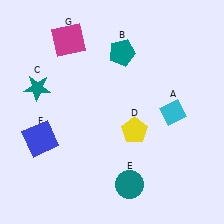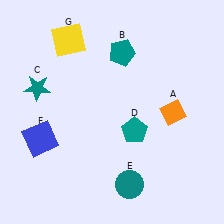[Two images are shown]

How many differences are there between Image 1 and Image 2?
There are 3 differences between the two images.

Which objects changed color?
A changed from cyan to orange. D changed from yellow to teal. G changed from magenta to yellow.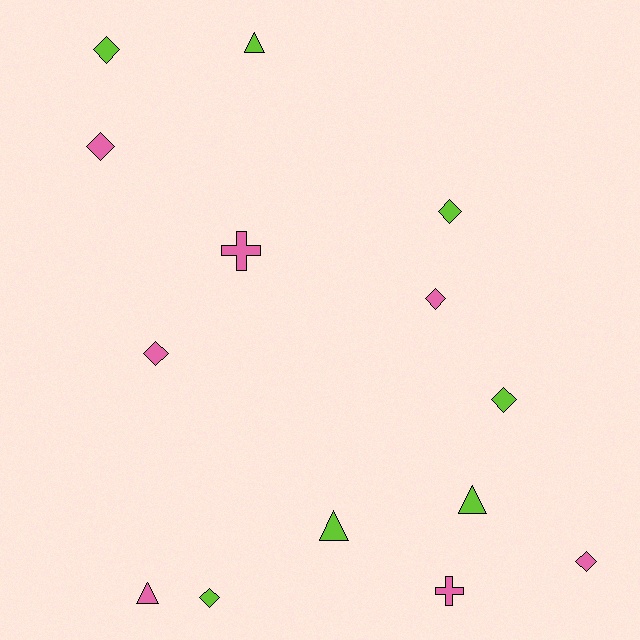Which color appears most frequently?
Lime, with 7 objects.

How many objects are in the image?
There are 14 objects.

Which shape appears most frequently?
Diamond, with 8 objects.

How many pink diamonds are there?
There are 4 pink diamonds.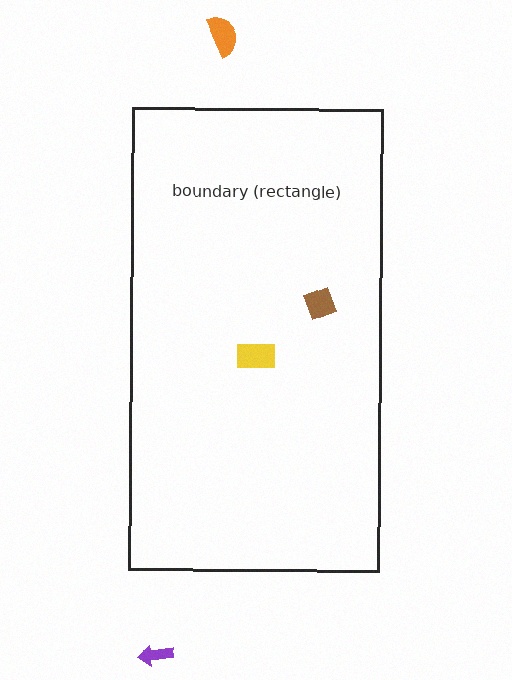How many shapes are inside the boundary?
2 inside, 2 outside.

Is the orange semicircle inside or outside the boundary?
Outside.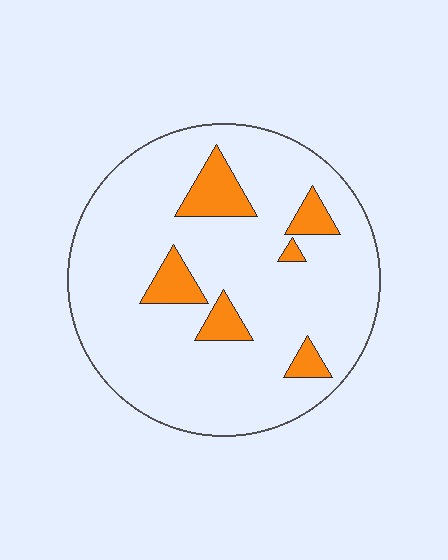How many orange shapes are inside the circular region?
6.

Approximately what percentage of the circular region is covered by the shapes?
Approximately 15%.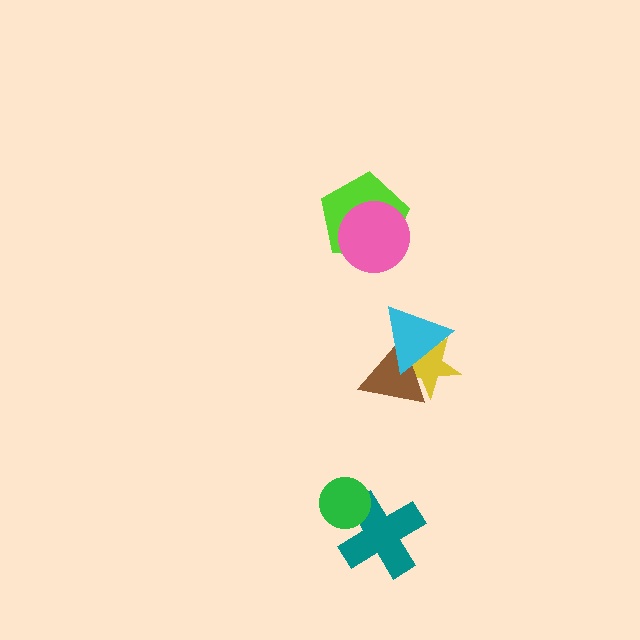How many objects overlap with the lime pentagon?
1 object overlaps with the lime pentagon.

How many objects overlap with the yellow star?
2 objects overlap with the yellow star.